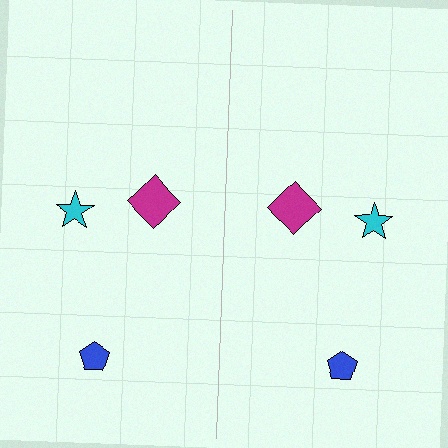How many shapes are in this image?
There are 6 shapes in this image.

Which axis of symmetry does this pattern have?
The pattern has a vertical axis of symmetry running through the center of the image.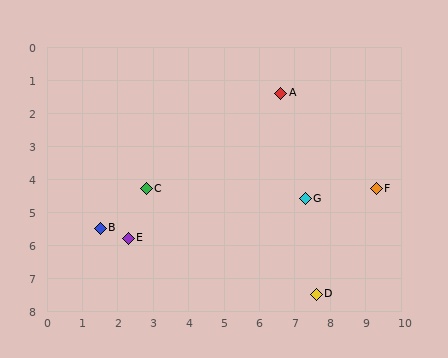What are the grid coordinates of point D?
Point D is at approximately (7.6, 7.5).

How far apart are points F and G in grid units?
Points F and G are about 2.0 grid units apart.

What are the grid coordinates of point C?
Point C is at approximately (2.8, 4.3).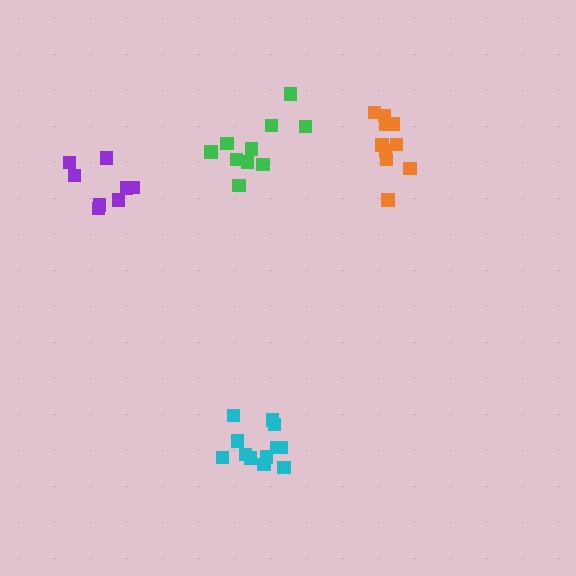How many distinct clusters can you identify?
There are 4 distinct clusters.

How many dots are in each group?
Group 1: 10 dots, Group 2: 12 dots, Group 3: 10 dots, Group 4: 8 dots (40 total).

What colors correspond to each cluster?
The clusters are colored: green, cyan, orange, purple.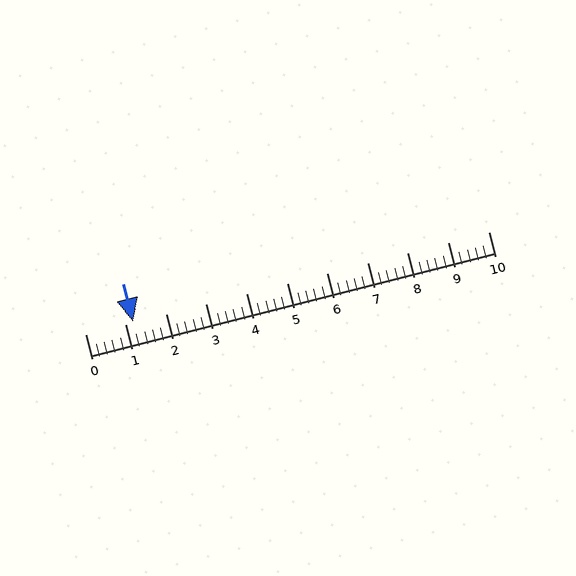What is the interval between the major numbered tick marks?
The major tick marks are spaced 1 units apart.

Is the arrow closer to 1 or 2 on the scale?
The arrow is closer to 1.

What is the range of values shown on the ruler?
The ruler shows values from 0 to 10.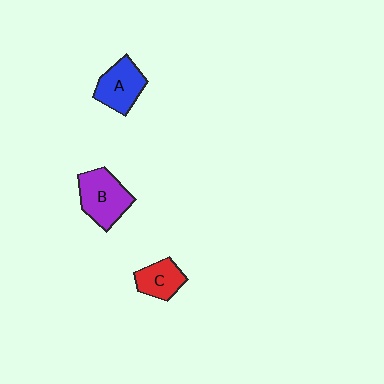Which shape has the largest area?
Shape B (purple).